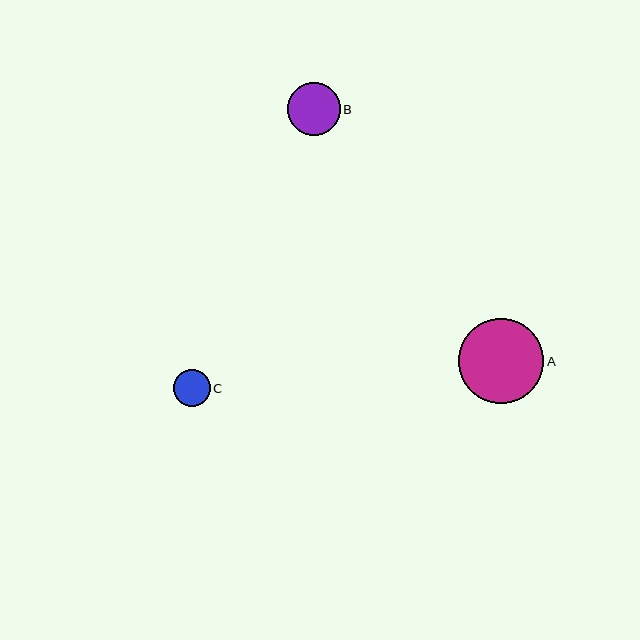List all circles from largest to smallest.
From largest to smallest: A, B, C.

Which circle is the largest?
Circle A is the largest with a size of approximately 85 pixels.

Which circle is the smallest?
Circle C is the smallest with a size of approximately 37 pixels.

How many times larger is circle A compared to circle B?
Circle A is approximately 1.6 times the size of circle B.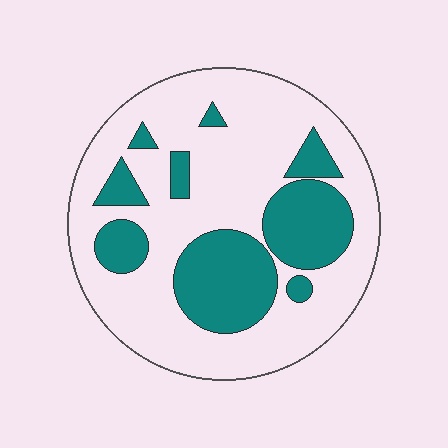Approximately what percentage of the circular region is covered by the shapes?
Approximately 30%.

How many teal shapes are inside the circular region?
9.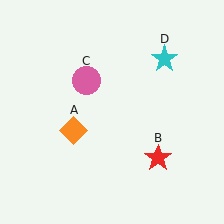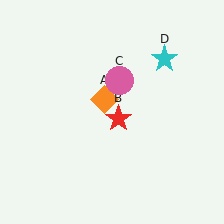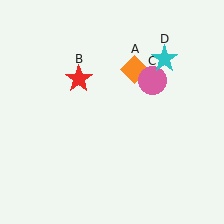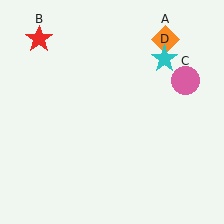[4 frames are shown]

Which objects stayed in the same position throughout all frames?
Cyan star (object D) remained stationary.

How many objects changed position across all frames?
3 objects changed position: orange diamond (object A), red star (object B), pink circle (object C).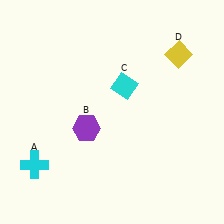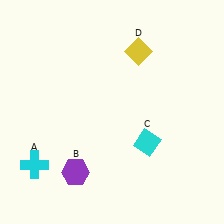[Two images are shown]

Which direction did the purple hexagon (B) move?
The purple hexagon (B) moved down.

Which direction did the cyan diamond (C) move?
The cyan diamond (C) moved down.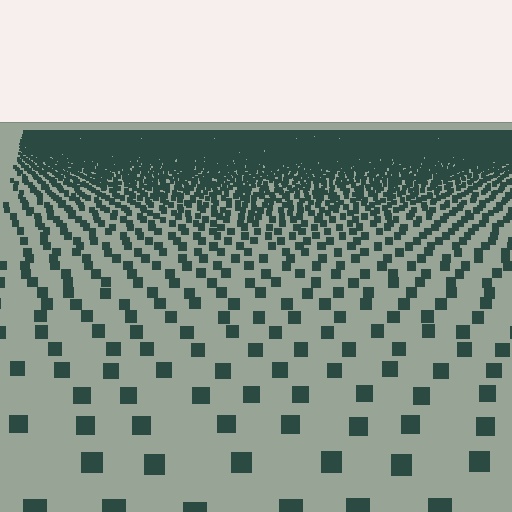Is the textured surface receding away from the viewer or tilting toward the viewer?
The surface is receding away from the viewer. Texture elements get smaller and denser toward the top.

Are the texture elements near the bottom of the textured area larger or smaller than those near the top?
Larger. Near the bottom, elements are closer to the viewer and appear at a bigger on-screen size.